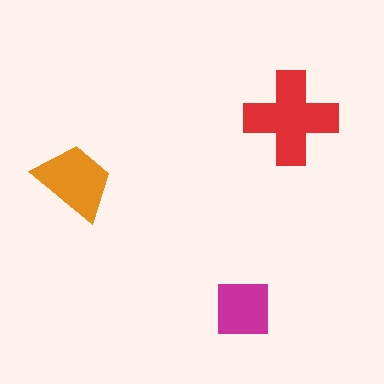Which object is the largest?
The red cross.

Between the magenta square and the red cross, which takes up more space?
The red cross.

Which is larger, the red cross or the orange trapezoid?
The red cross.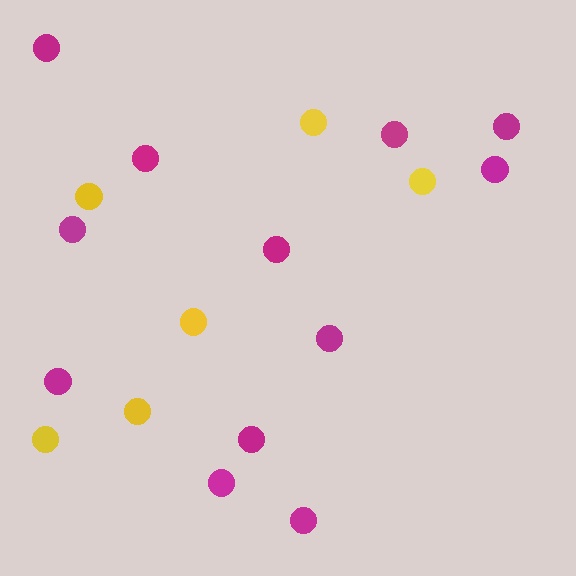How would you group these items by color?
There are 2 groups: one group of yellow circles (6) and one group of magenta circles (12).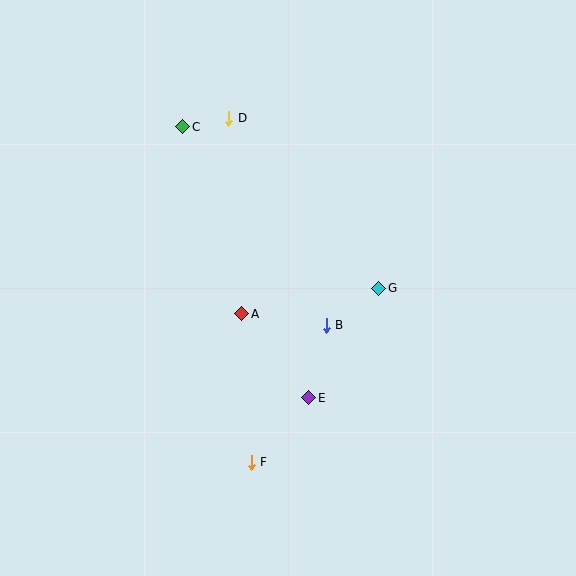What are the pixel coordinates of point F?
Point F is at (251, 462).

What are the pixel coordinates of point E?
Point E is at (309, 398).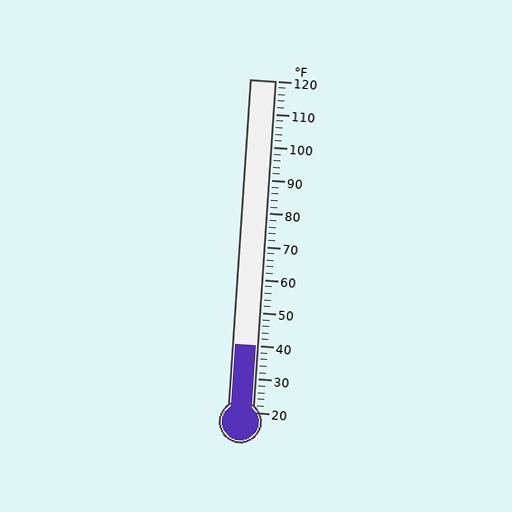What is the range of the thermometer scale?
The thermometer scale ranges from 20°F to 120°F.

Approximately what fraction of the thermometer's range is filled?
The thermometer is filled to approximately 20% of its range.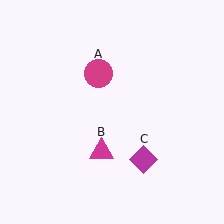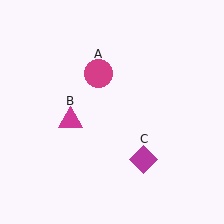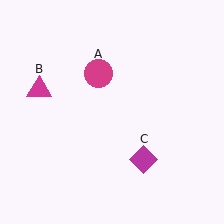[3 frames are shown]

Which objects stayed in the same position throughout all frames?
Magenta circle (object A) and magenta diamond (object C) remained stationary.